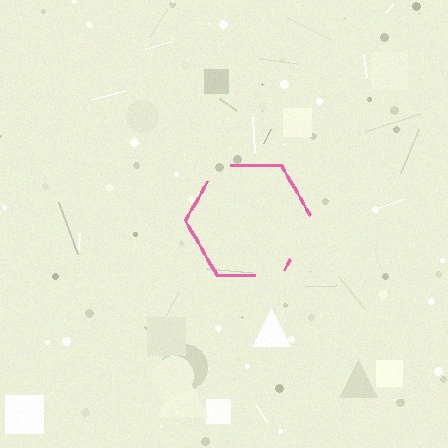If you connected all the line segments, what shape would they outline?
They would outline a hexagon.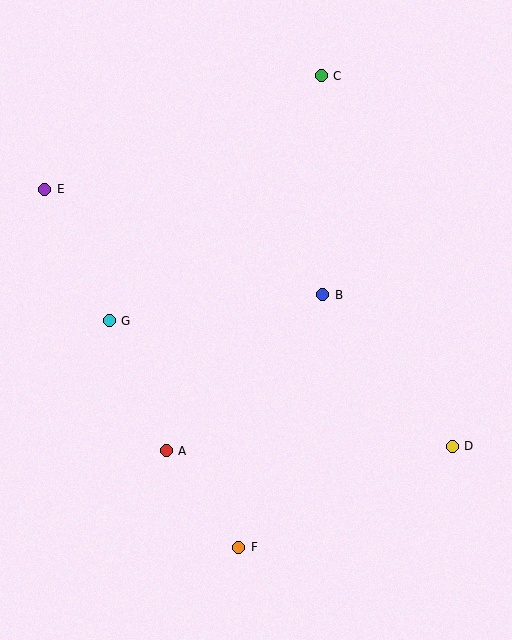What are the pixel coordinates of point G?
Point G is at (109, 321).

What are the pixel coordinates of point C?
Point C is at (321, 76).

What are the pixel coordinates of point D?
Point D is at (452, 446).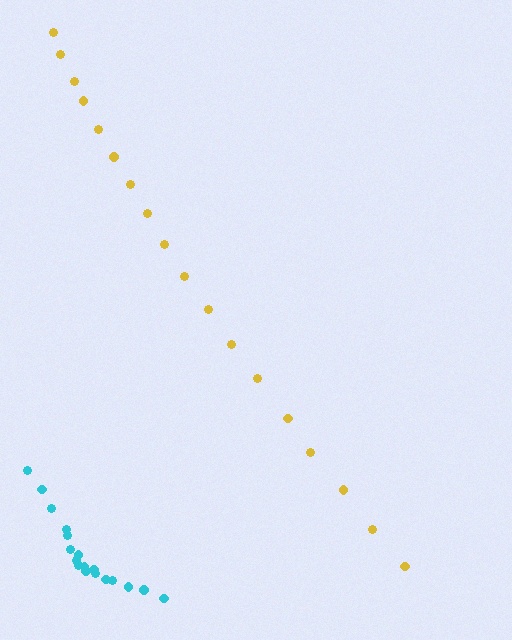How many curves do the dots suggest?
There are 2 distinct paths.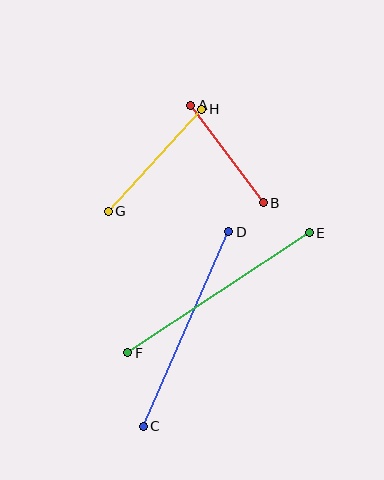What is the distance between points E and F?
The distance is approximately 218 pixels.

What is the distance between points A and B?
The distance is approximately 122 pixels.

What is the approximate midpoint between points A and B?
The midpoint is at approximately (227, 154) pixels.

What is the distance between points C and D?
The distance is approximately 212 pixels.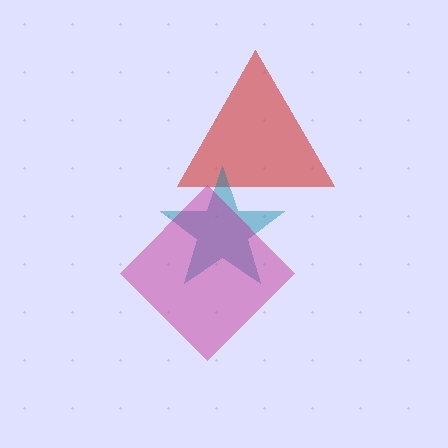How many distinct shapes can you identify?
There are 3 distinct shapes: a red triangle, a teal star, a magenta diamond.